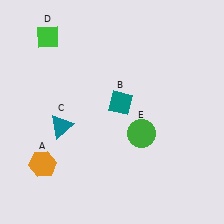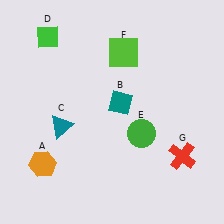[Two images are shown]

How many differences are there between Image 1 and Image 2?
There are 2 differences between the two images.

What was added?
A lime square (F), a red cross (G) were added in Image 2.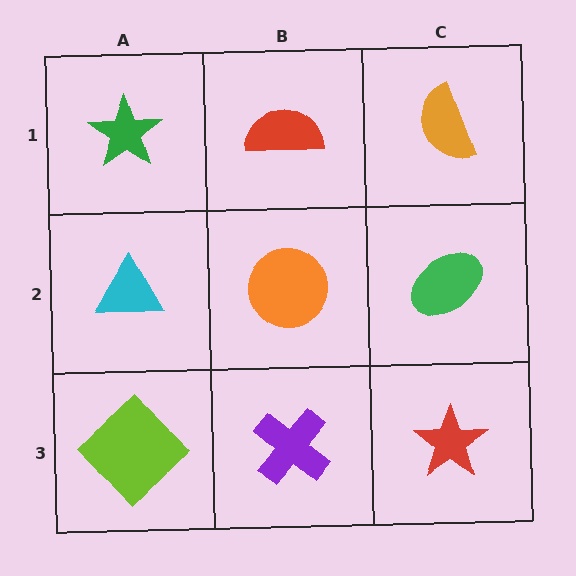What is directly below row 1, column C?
A green ellipse.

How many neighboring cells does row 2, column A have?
3.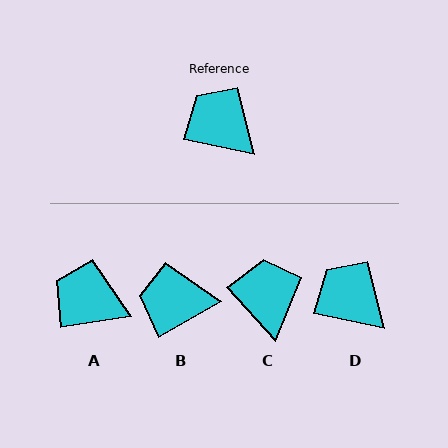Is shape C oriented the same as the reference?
No, it is off by about 37 degrees.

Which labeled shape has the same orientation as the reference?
D.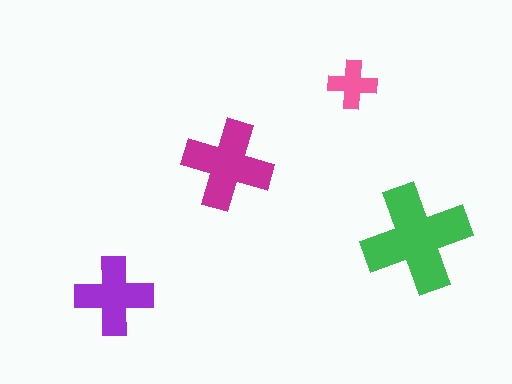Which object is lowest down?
The purple cross is bottommost.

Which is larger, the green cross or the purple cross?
The green one.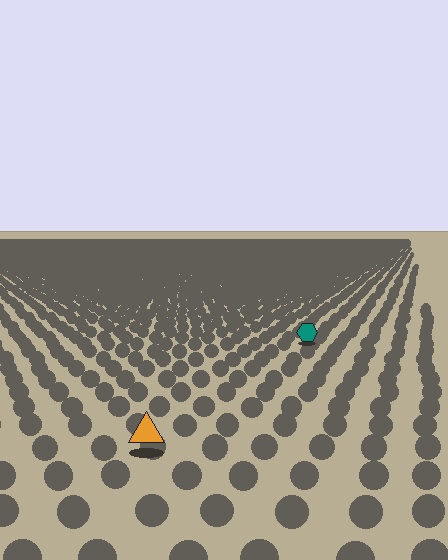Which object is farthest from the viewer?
The teal hexagon is farthest from the viewer. It appears smaller and the ground texture around it is denser.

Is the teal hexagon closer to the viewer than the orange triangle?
No. The orange triangle is closer — you can tell from the texture gradient: the ground texture is coarser near it.